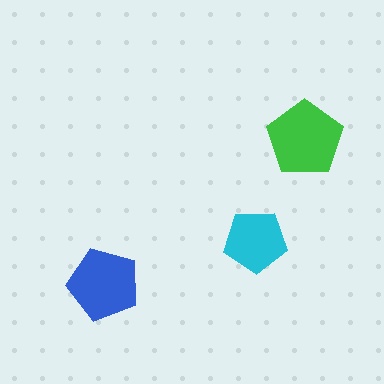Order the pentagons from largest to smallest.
the green one, the blue one, the cyan one.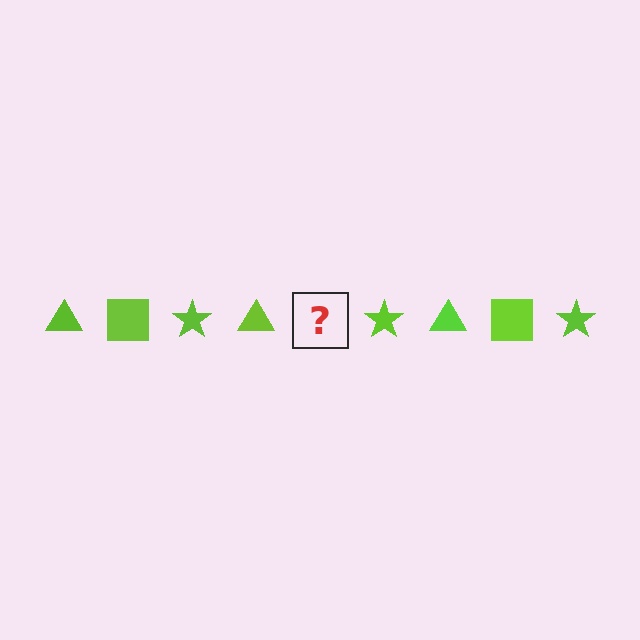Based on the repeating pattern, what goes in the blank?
The blank should be a lime square.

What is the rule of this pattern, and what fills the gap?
The rule is that the pattern cycles through triangle, square, star shapes in lime. The gap should be filled with a lime square.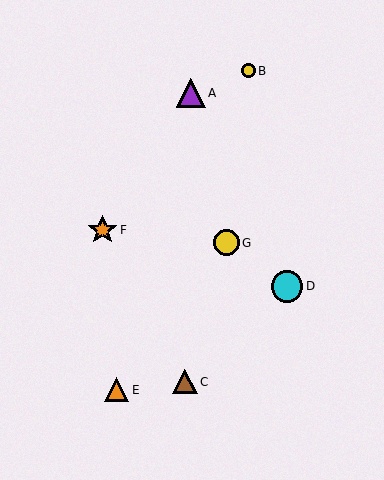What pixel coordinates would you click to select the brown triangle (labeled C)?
Click at (185, 382) to select the brown triangle C.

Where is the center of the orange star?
The center of the orange star is at (102, 230).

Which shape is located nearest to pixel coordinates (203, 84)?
The purple triangle (labeled A) at (191, 93) is nearest to that location.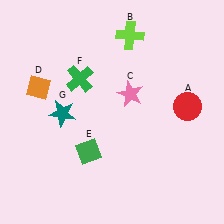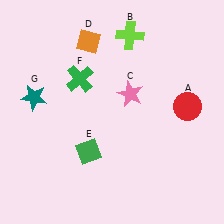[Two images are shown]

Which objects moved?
The objects that moved are: the orange diamond (D), the teal star (G).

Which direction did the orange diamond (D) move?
The orange diamond (D) moved right.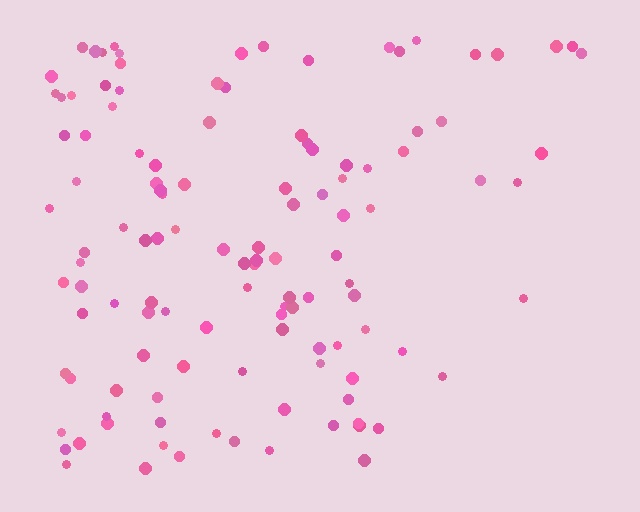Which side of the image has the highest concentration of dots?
The left.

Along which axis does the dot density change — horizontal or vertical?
Horizontal.